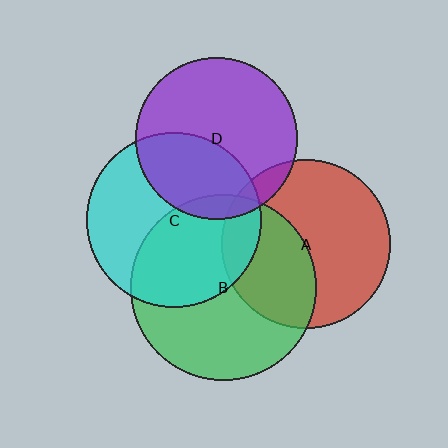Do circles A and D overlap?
Yes.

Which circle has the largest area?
Circle B (green).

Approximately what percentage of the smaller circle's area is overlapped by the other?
Approximately 10%.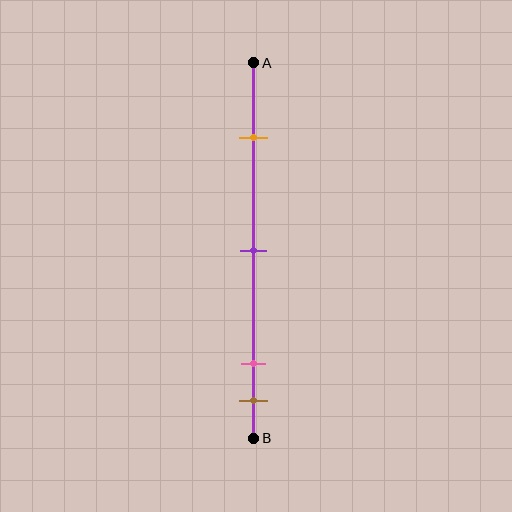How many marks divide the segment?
There are 4 marks dividing the segment.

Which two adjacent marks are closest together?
The pink and brown marks are the closest adjacent pair.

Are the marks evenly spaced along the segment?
No, the marks are not evenly spaced.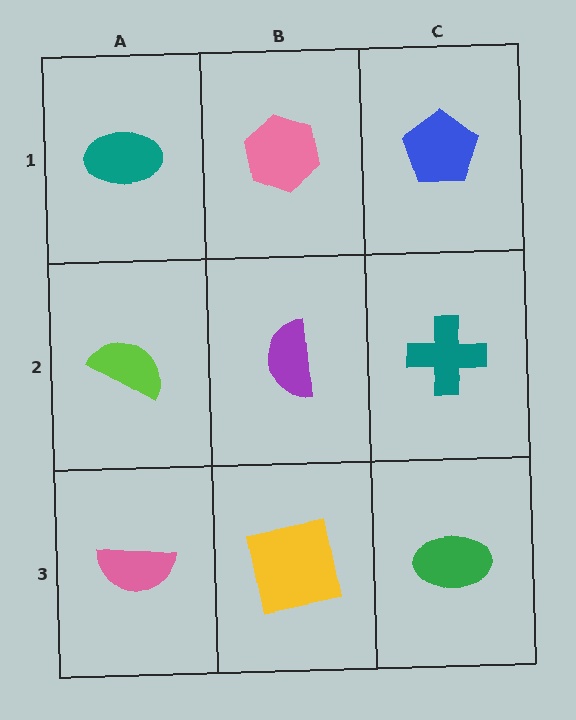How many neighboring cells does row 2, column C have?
3.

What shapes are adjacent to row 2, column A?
A teal ellipse (row 1, column A), a pink semicircle (row 3, column A), a purple semicircle (row 2, column B).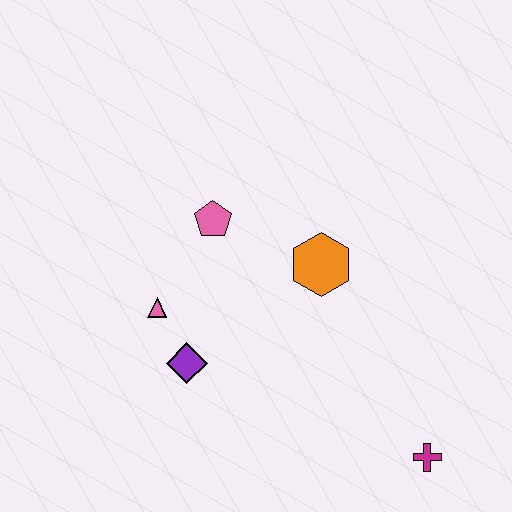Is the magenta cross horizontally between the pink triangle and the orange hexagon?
No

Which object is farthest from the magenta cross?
The pink pentagon is farthest from the magenta cross.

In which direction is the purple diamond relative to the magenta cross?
The purple diamond is to the left of the magenta cross.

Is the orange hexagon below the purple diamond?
No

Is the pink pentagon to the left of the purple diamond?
No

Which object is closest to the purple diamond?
The pink triangle is closest to the purple diamond.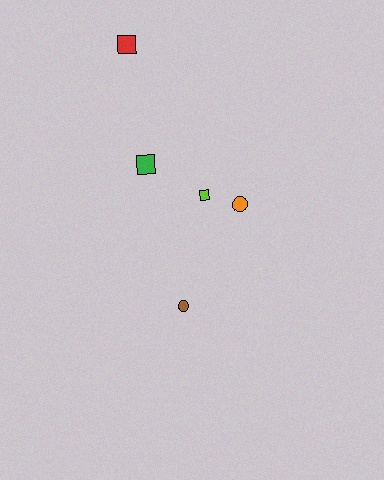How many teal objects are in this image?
There are no teal objects.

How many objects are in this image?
There are 5 objects.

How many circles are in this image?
There are 2 circles.